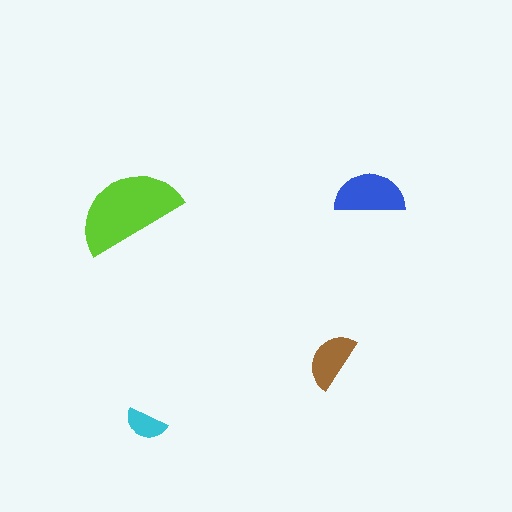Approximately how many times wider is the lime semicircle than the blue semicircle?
About 1.5 times wider.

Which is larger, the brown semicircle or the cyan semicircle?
The brown one.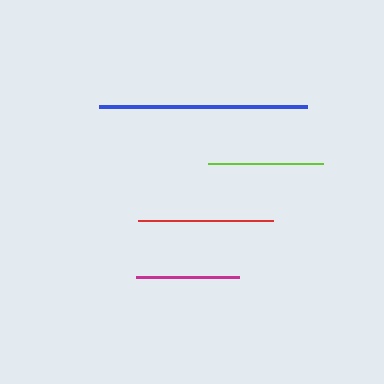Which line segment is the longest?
The blue line is the longest at approximately 208 pixels.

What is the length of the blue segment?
The blue segment is approximately 208 pixels long.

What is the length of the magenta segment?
The magenta segment is approximately 103 pixels long.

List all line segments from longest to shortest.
From longest to shortest: blue, red, lime, magenta.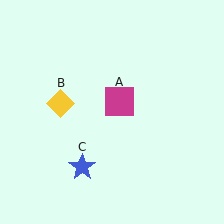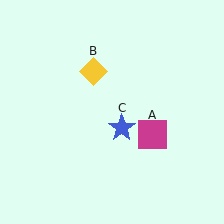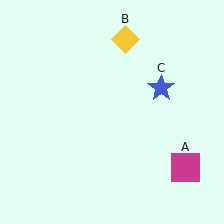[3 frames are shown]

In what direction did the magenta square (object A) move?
The magenta square (object A) moved down and to the right.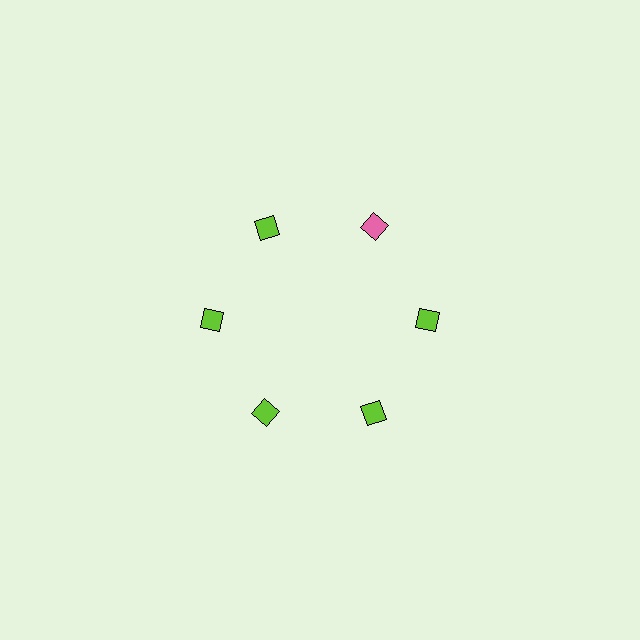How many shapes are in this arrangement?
There are 6 shapes arranged in a ring pattern.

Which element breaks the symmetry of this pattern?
The pink diamond at roughly the 1 o'clock position breaks the symmetry. All other shapes are lime diamonds.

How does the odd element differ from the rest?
It has a different color: pink instead of lime.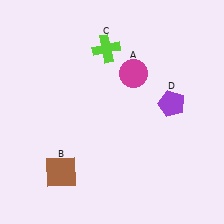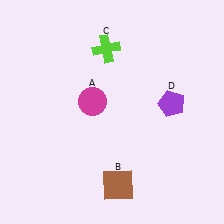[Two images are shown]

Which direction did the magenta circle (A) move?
The magenta circle (A) moved left.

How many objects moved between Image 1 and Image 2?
2 objects moved between the two images.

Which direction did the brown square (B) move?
The brown square (B) moved right.